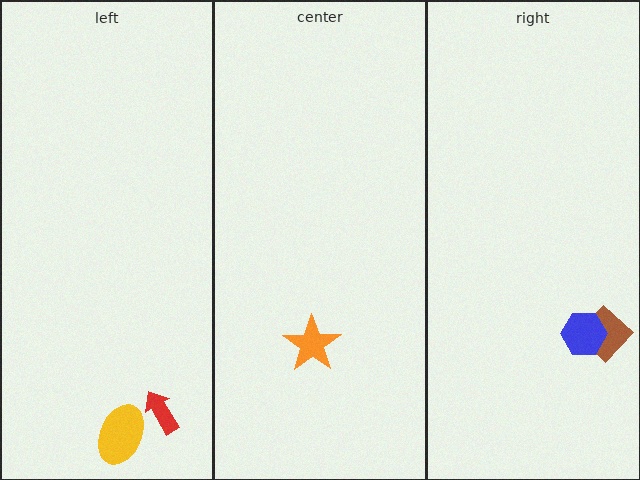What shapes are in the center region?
The orange star.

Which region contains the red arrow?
The left region.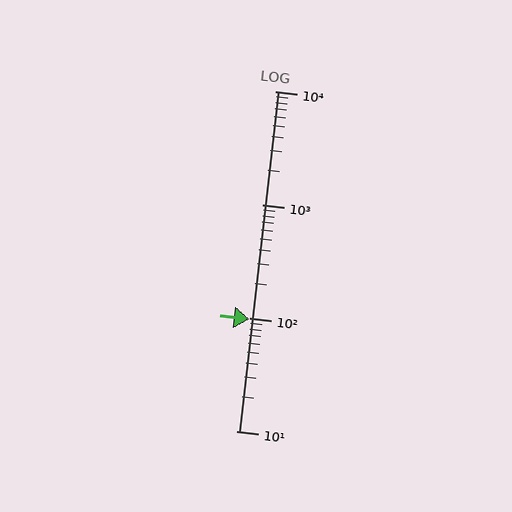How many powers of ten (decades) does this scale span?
The scale spans 3 decades, from 10 to 10000.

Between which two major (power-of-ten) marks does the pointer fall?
The pointer is between 10 and 100.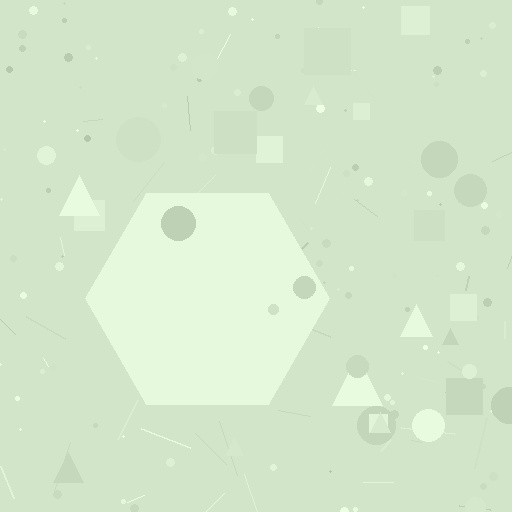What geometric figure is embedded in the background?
A hexagon is embedded in the background.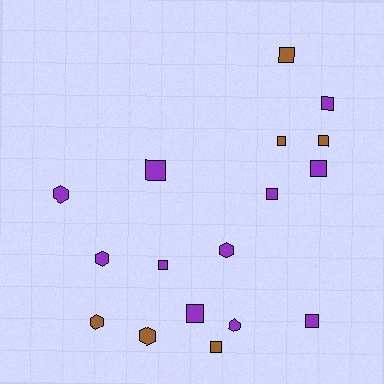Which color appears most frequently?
Purple, with 11 objects.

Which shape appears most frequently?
Square, with 11 objects.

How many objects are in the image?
There are 17 objects.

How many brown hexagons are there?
There are 2 brown hexagons.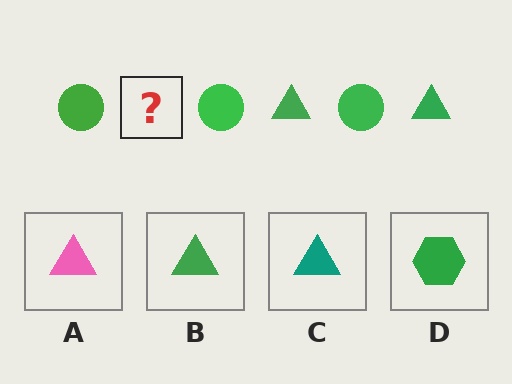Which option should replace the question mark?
Option B.